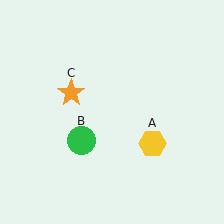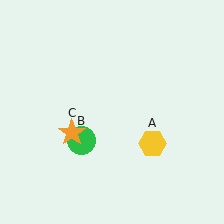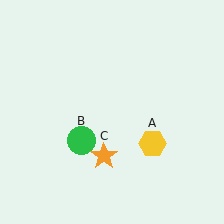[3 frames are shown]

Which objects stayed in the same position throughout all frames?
Yellow hexagon (object A) and green circle (object B) remained stationary.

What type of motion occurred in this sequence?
The orange star (object C) rotated counterclockwise around the center of the scene.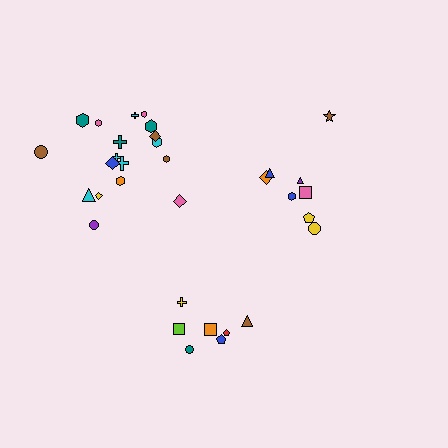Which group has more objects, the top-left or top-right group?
The top-left group.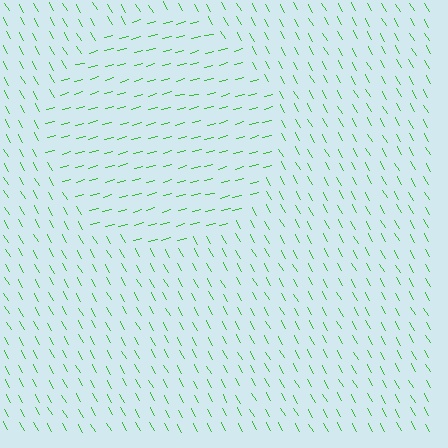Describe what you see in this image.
The image is filled with small green line segments. A circle region in the image has lines oriented differently from the surrounding lines, creating a visible texture boundary.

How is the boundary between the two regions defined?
The boundary is defined purely by a change in line orientation (approximately 75 degrees difference). All lines are the same color and thickness.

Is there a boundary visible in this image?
Yes, there is a texture boundary formed by a change in line orientation.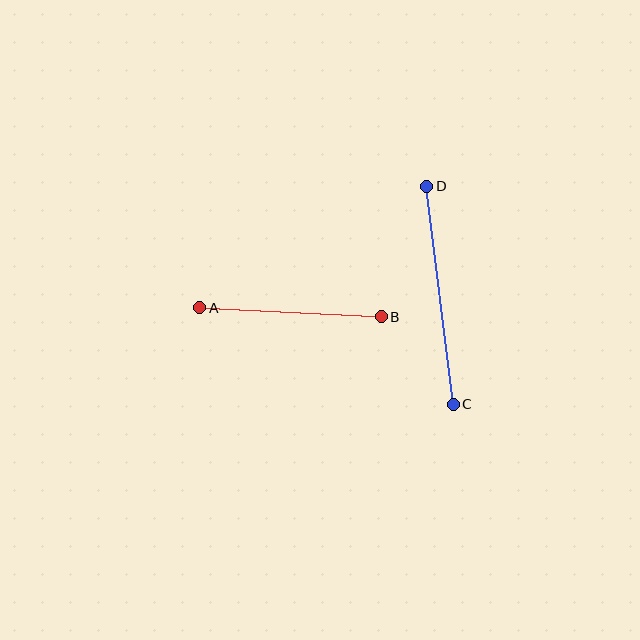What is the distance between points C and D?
The distance is approximately 219 pixels.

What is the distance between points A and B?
The distance is approximately 182 pixels.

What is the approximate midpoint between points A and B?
The midpoint is at approximately (291, 312) pixels.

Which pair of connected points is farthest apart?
Points C and D are farthest apart.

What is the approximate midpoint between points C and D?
The midpoint is at approximately (440, 295) pixels.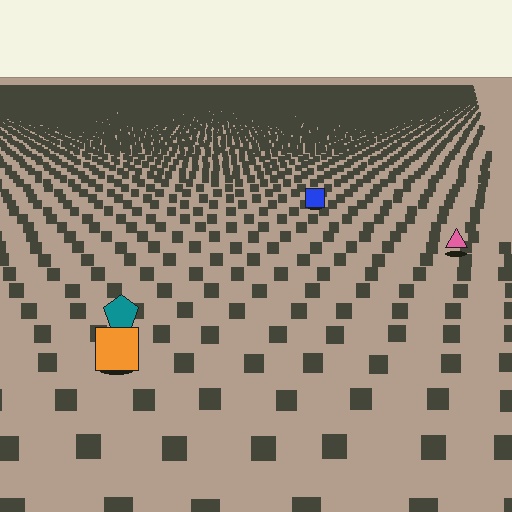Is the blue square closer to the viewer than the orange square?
No. The orange square is closer — you can tell from the texture gradient: the ground texture is coarser near it.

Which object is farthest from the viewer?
The blue square is farthest from the viewer. It appears smaller and the ground texture around it is denser.